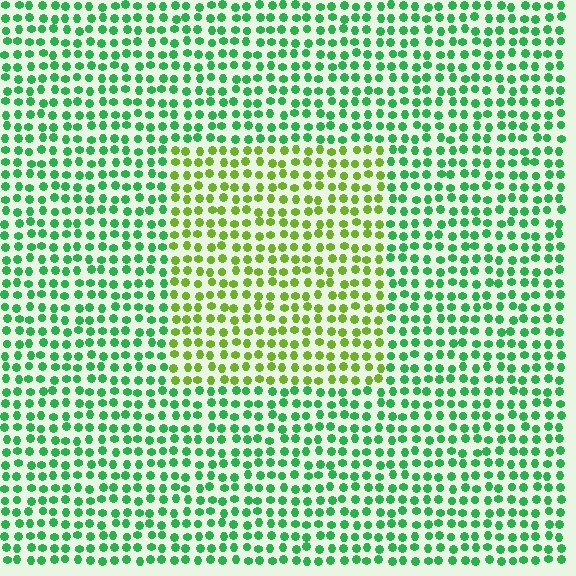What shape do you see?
I see a rectangle.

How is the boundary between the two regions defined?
The boundary is defined purely by a slight shift in hue (about 45 degrees). Spacing, size, and orientation are identical on both sides.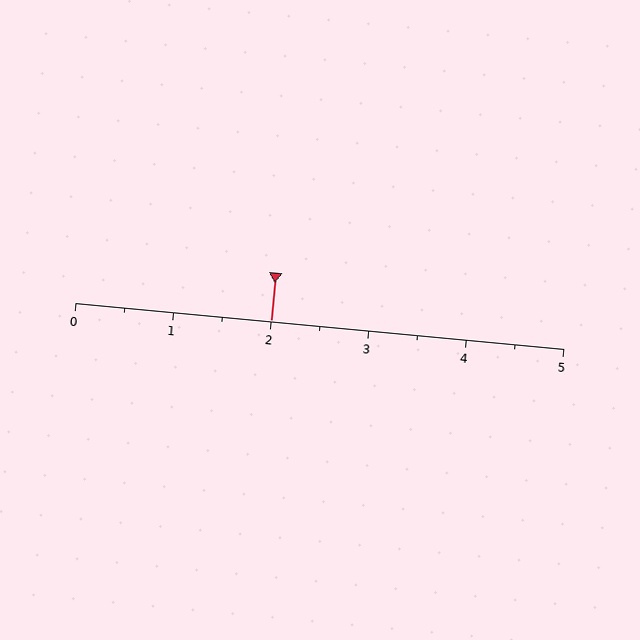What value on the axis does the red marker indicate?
The marker indicates approximately 2.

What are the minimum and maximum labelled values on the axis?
The axis runs from 0 to 5.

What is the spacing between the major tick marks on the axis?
The major ticks are spaced 1 apart.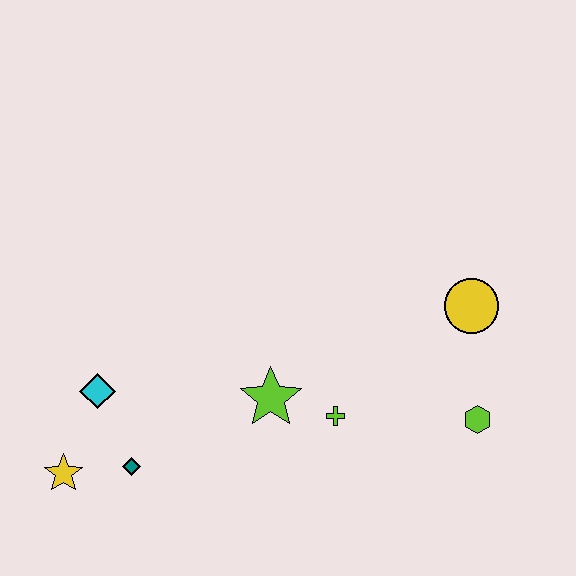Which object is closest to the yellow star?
The teal diamond is closest to the yellow star.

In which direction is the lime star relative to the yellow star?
The lime star is to the right of the yellow star.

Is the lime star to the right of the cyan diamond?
Yes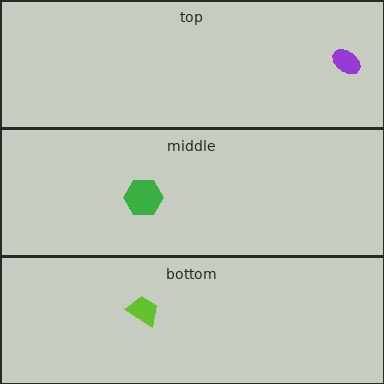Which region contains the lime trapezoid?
The bottom region.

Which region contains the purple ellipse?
The top region.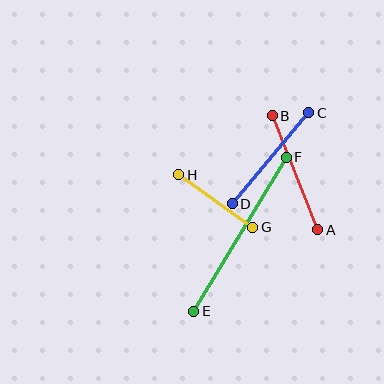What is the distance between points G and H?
The distance is approximately 91 pixels.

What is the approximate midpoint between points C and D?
The midpoint is at approximately (270, 158) pixels.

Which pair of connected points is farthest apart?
Points E and F are farthest apart.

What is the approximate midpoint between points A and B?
The midpoint is at approximately (295, 173) pixels.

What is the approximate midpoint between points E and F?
The midpoint is at approximately (240, 234) pixels.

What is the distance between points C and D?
The distance is approximately 119 pixels.